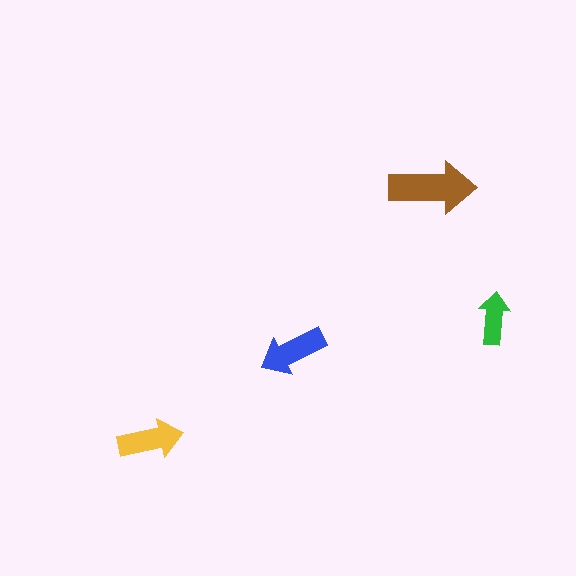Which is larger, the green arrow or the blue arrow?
The blue one.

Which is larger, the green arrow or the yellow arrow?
The yellow one.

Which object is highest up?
The brown arrow is topmost.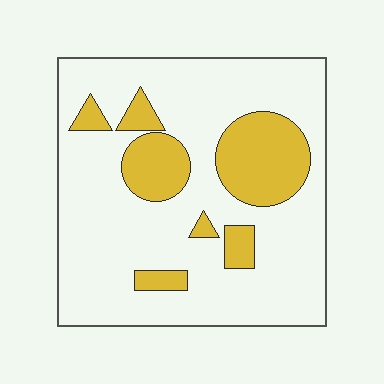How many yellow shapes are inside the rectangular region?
7.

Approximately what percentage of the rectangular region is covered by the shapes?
Approximately 20%.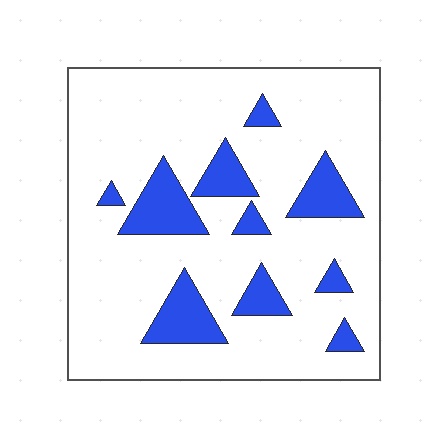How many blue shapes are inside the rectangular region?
10.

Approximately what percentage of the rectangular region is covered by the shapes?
Approximately 15%.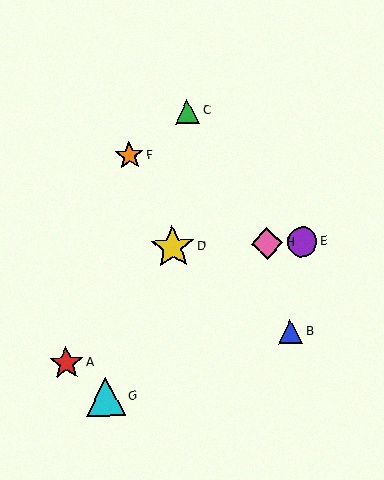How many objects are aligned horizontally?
3 objects (D, E, H) are aligned horizontally.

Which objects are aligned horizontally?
Objects D, E, H are aligned horizontally.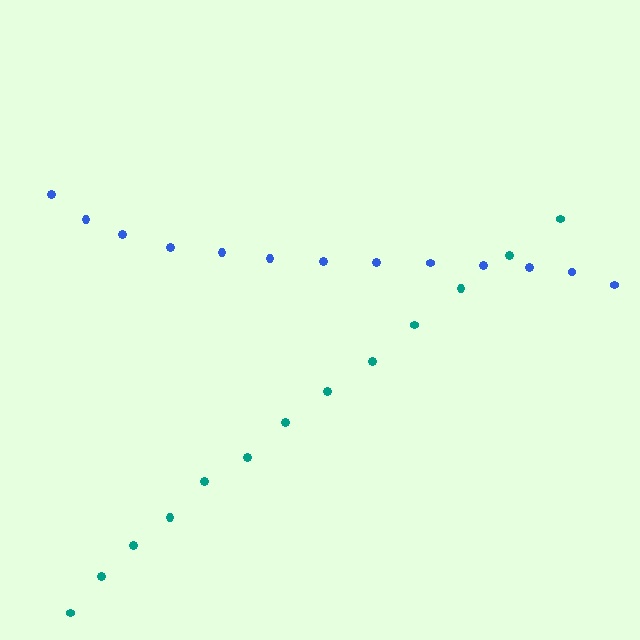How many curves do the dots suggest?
There are 2 distinct paths.